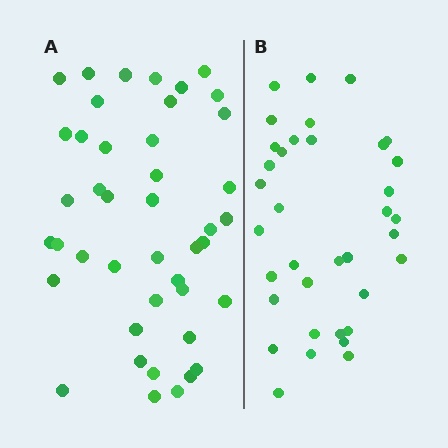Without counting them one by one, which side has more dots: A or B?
Region A (the left region) has more dots.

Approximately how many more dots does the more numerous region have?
Region A has roughly 8 or so more dots than region B.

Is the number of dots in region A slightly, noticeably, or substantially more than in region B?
Region A has only slightly more — the two regions are fairly close. The ratio is roughly 1.2 to 1.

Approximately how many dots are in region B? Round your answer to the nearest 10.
About 40 dots. (The exact count is 36, which rounds to 40.)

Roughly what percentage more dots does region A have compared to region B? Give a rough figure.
About 20% more.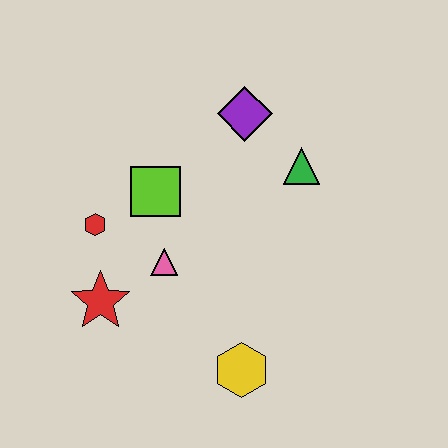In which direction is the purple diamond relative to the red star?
The purple diamond is above the red star.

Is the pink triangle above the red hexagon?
No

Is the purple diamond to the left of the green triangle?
Yes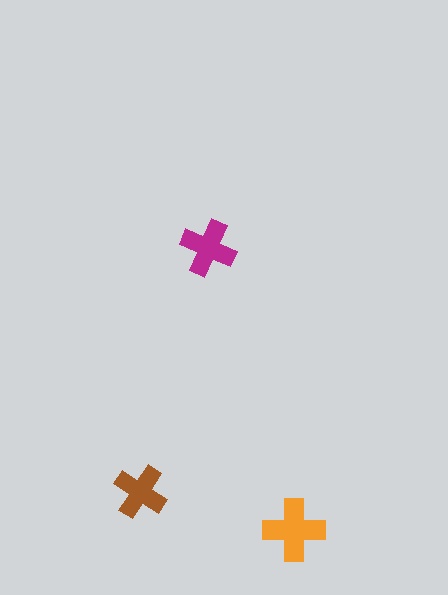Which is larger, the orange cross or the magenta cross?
The orange one.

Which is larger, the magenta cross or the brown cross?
The magenta one.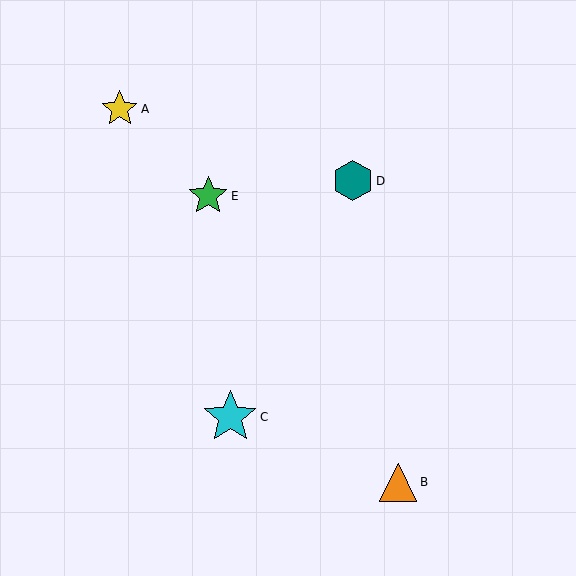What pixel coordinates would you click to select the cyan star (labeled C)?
Click at (230, 417) to select the cyan star C.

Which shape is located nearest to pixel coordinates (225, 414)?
The cyan star (labeled C) at (230, 417) is nearest to that location.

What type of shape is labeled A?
Shape A is a yellow star.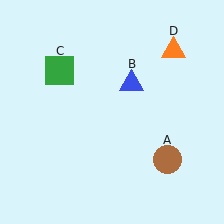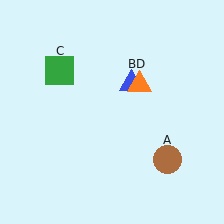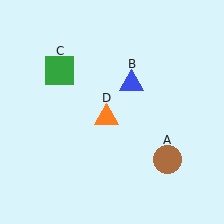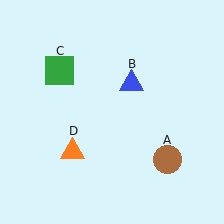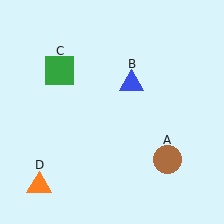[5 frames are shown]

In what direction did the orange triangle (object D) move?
The orange triangle (object D) moved down and to the left.